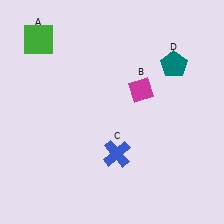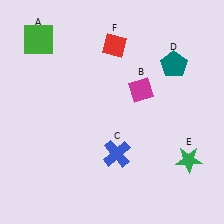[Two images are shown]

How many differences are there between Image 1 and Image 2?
There are 2 differences between the two images.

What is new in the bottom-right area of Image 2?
A green star (E) was added in the bottom-right area of Image 2.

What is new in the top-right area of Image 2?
A red diamond (F) was added in the top-right area of Image 2.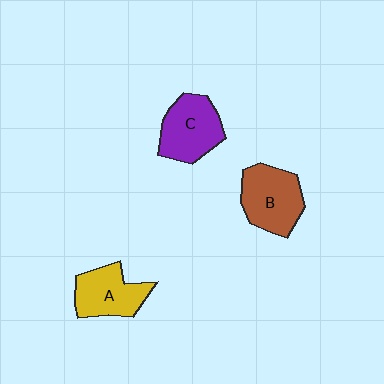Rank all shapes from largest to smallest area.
From largest to smallest: B (brown), C (purple), A (yellow).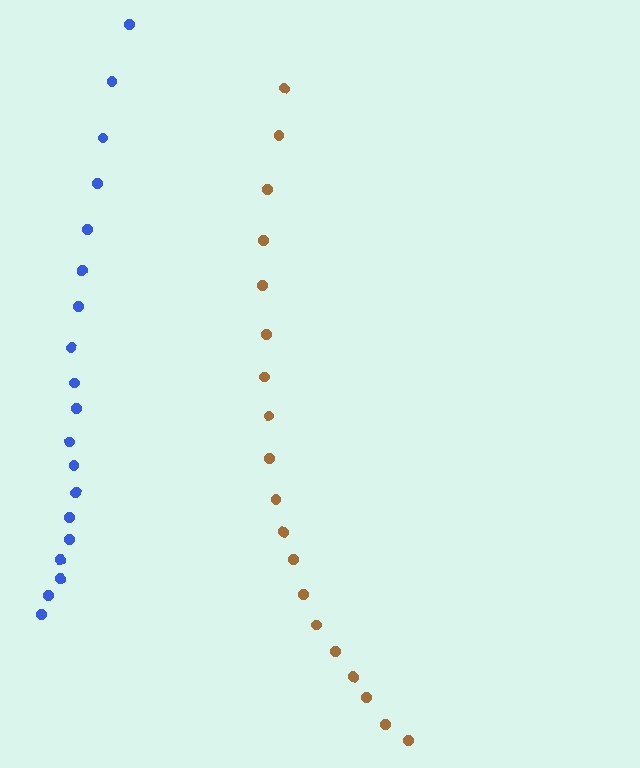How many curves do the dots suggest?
There are 2 distinct paths.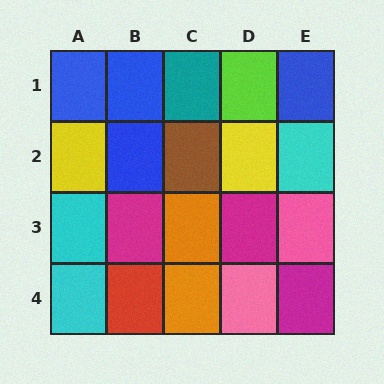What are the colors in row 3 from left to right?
Cyan, magenta, orange, magenta, pink.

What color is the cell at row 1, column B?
Blue.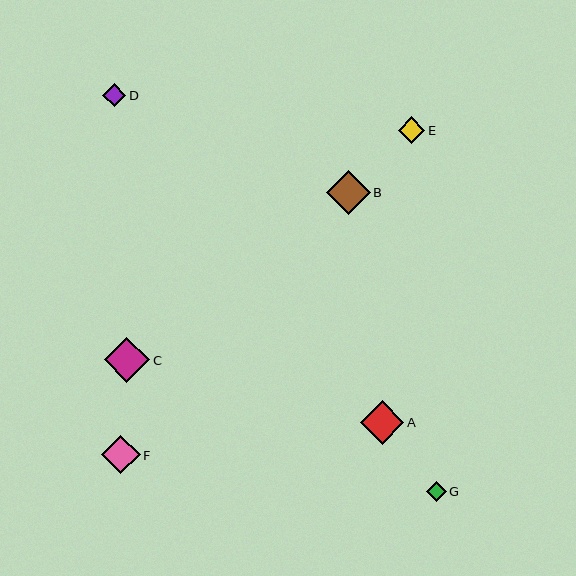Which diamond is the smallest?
Diamond G is the smallest with a size of approximately 20 pixels.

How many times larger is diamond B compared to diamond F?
Diamond B is approximately 1.1 times the size of diamond F.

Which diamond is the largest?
Diamond C is the largest with a size of approximately 45 pixels.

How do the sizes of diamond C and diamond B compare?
Diamond C and diamond B are approximately the same size.